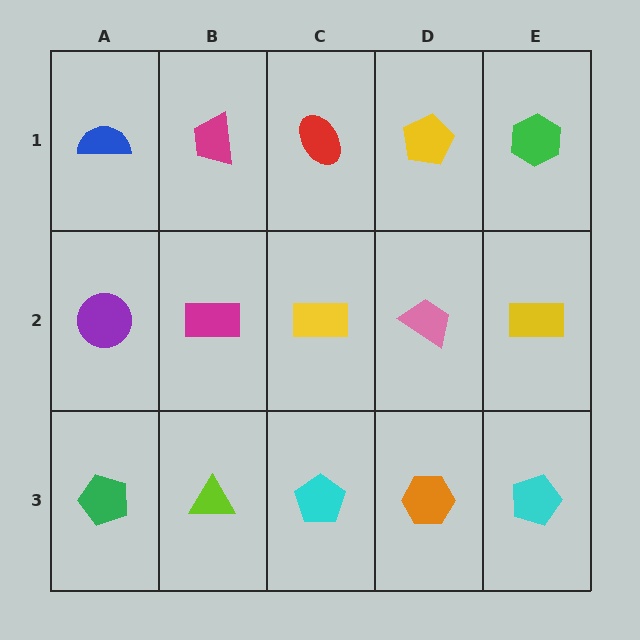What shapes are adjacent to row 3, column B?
A magenta rectangle (row 2, column B), a green pentagon (row 3, column A), a cyan pentagon (row 3, column C).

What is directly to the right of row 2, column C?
A pink trapezoid.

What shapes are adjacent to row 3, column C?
A yellow rectangle (row 2, column C), a lime triangle (row 3, column B), an orange hexagon (row 3, column D).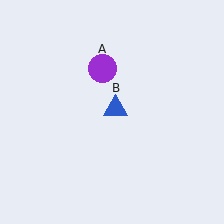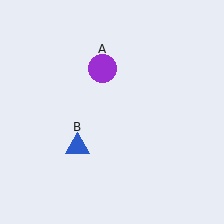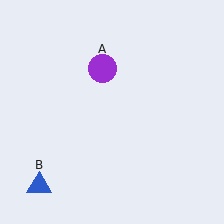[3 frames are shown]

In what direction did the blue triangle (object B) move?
The blue triangle (object B) moved down and to the left.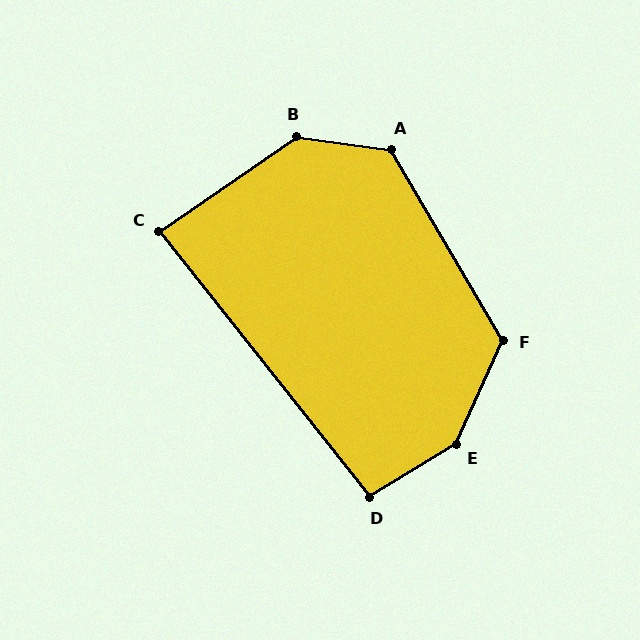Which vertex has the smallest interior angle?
C, at approximately 86 degrees.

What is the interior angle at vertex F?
Approximately 125 degrees (obtuse).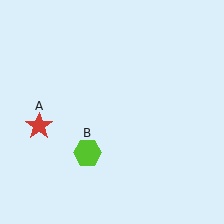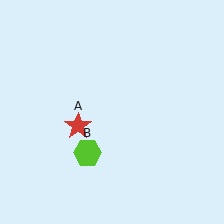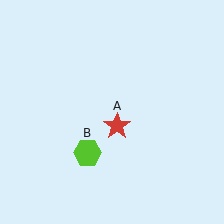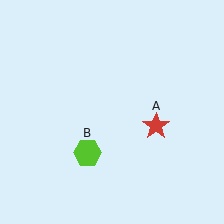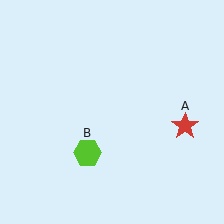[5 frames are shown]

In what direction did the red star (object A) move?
The red star (object A) moved right.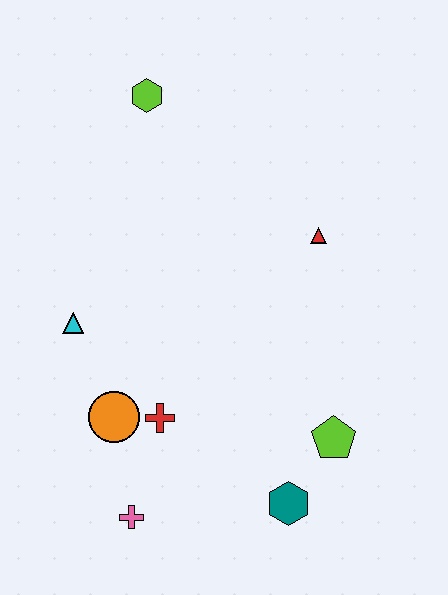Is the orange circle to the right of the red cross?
No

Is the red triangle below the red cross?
No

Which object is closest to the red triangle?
The lime pentagon is closest to the red triangle.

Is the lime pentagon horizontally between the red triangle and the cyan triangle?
No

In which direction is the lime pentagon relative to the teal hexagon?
The lime pentagon is above the teal hexagon.